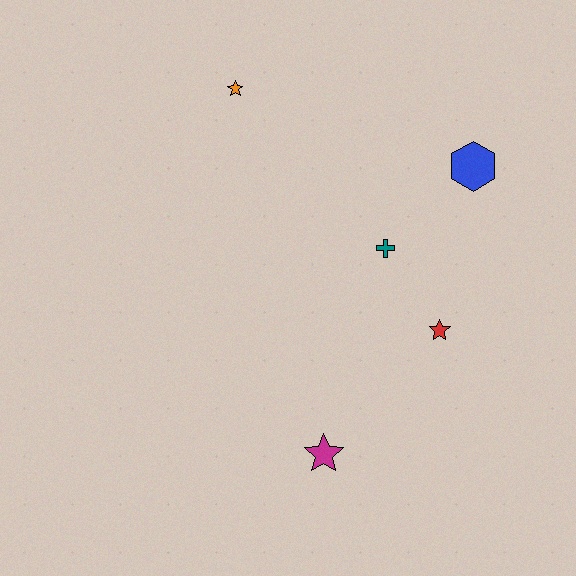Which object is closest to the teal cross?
The red star is closest to the teal cross.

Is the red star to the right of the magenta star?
Yes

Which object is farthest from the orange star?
The magenta star is farthest from the orange star.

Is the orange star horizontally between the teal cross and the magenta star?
No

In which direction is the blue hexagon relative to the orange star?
The blue hexagon is to the right of the orange star.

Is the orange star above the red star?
Yes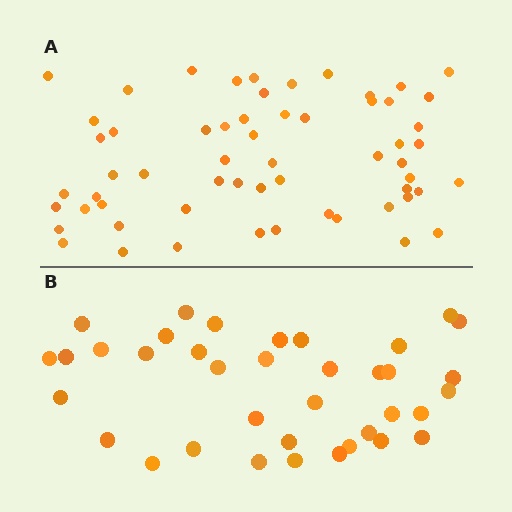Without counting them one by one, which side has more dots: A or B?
Region A (the top region) has more dots.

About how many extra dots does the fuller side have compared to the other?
Region A has approximately 20 more dots than region B.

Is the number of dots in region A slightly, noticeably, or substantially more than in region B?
Region A has substantially more. The ratio is roughly 1.6 to 1.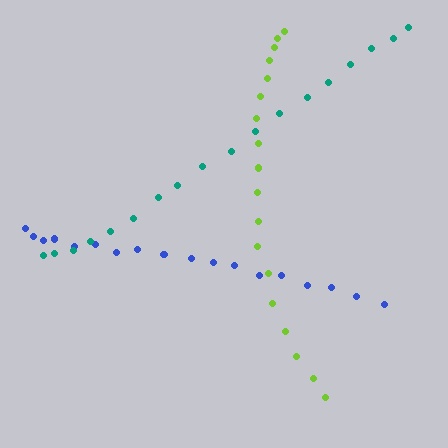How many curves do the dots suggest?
There are 3 distinct paths.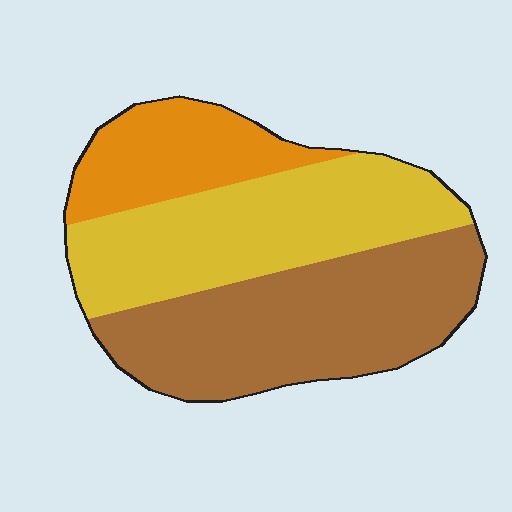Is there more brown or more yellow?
Brown.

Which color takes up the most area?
Brown, at roughly 45%.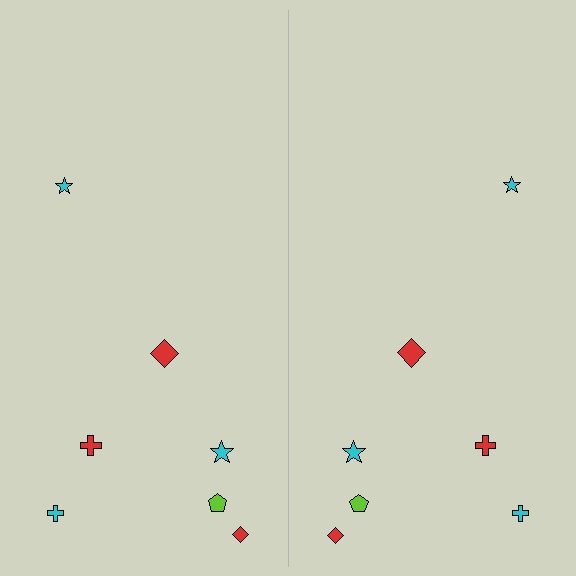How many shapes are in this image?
There are 14 shapes in this image.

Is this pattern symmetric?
Yes, this pattern has bilateral (reflection) symmetry.